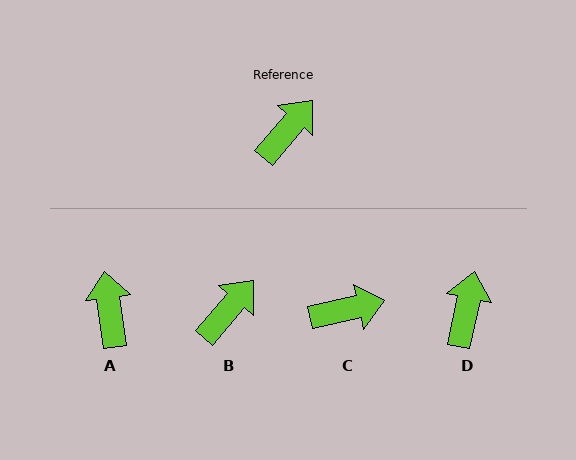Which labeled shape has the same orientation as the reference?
B.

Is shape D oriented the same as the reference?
No, it is off by about 28 degrees.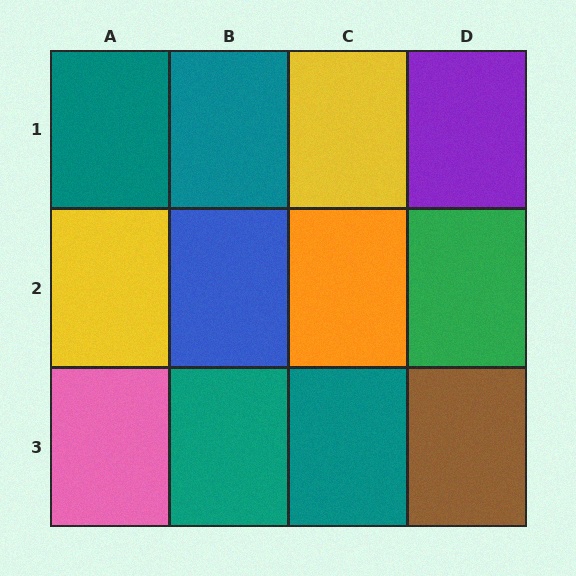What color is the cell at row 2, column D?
Green.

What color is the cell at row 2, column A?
Yellow.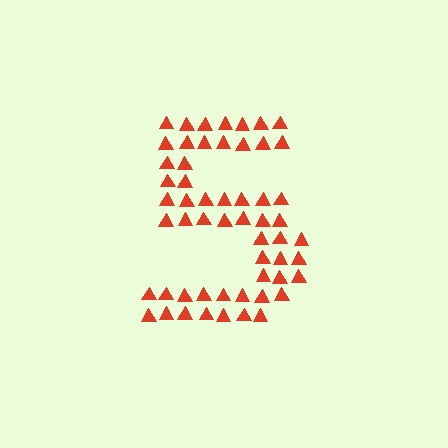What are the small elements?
The small elements are triangles.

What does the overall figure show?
The overall figure shows the digit 5.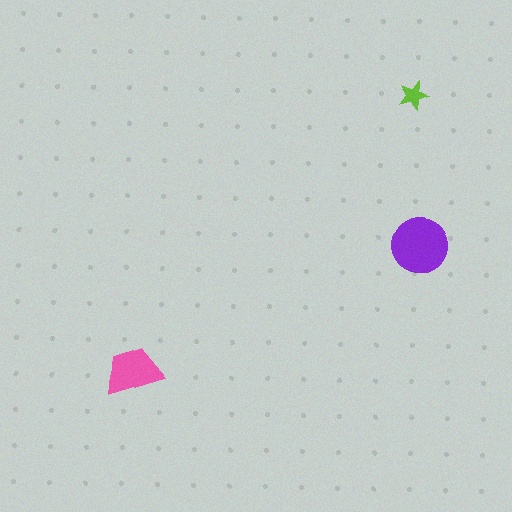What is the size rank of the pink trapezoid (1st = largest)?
2nd.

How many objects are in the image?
There are 3 objects in the image.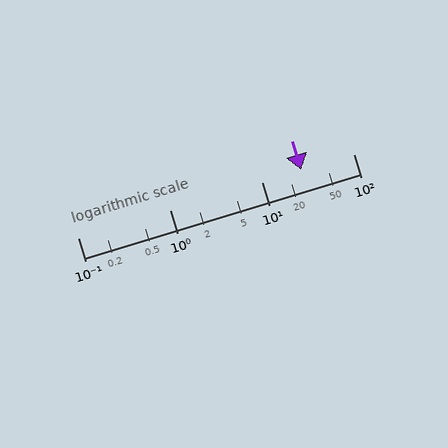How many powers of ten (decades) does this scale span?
The scale spans 3 decades, from 0.1 to 100.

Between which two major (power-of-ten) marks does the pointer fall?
The pointer is between 10 and 100.